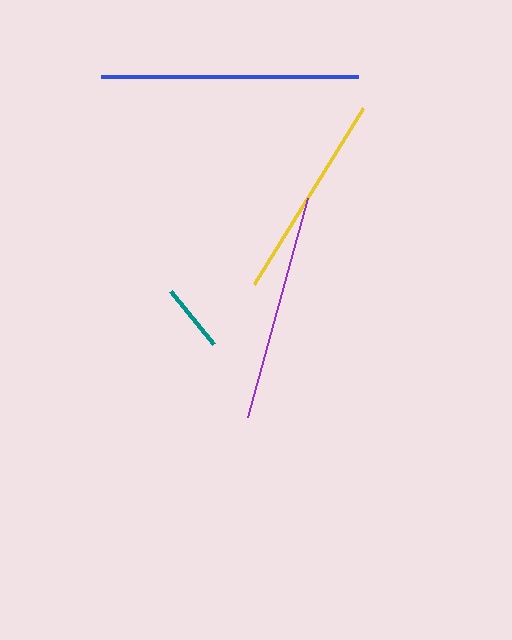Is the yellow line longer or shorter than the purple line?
The purple line is longer than the yellow line.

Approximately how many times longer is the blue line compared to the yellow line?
The blue line is approximately 1.2 times the length of the yellow line.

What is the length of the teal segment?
The teal segment is approximately 68 pixels long.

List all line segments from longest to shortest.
From longest to shortest: blue, purple, yellow, teal.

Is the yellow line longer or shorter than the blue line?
The blue line is longer than the yellow line.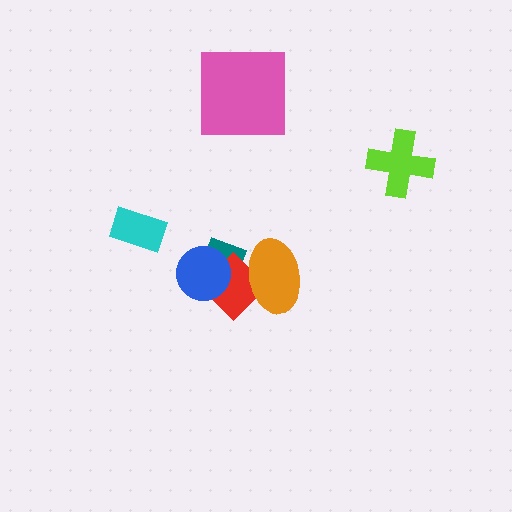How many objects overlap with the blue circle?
2 objects overlap with the blue circle.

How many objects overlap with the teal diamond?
3 objects overlap with the teal diamond.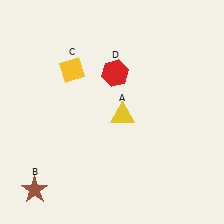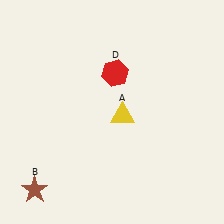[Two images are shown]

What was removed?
The yellow diamond (C) was removed in Image 2.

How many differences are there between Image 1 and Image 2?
There is 1 difference between the two images.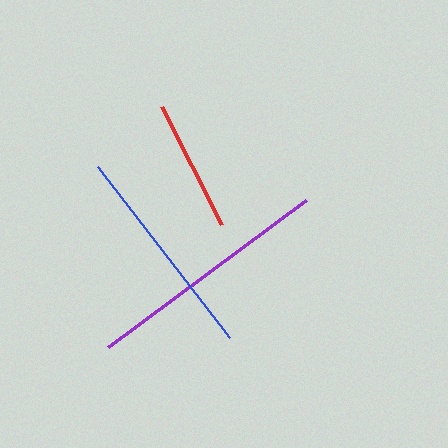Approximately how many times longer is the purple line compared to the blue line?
The purple line is approximately 1.1 times the length of the blue line.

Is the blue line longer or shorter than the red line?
The blue line is longer than the red line.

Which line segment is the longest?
The purple line is the longest at approximately 247 pixels.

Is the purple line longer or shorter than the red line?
The purple line is longer than the red line.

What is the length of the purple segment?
The purple segment is approximately 247 pixels long.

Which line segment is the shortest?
The red line is the shortest at approximately 133 pixels.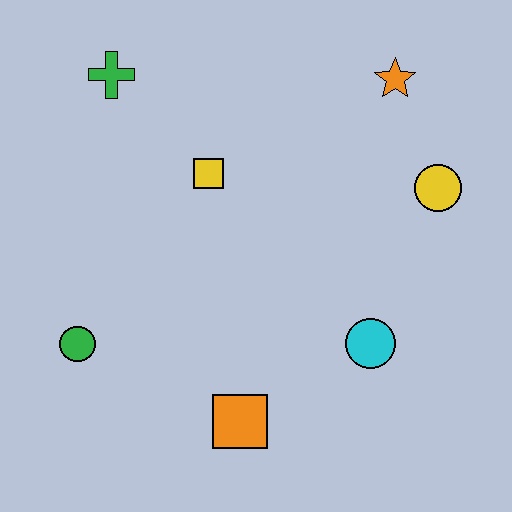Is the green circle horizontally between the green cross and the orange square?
No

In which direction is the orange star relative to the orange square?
The orange star is above the orange square.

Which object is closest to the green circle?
The orange square is closest to the green circle.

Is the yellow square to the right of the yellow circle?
No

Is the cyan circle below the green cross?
Yes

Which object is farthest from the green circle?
The orange star is farthest from the green circle.